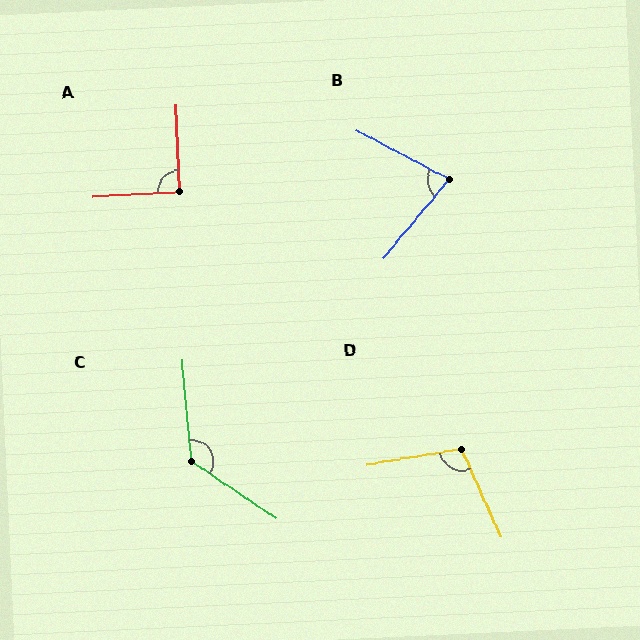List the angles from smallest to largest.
B (78°), A (92°), D (105°), C (129°).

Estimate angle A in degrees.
Approximately 92 degrees.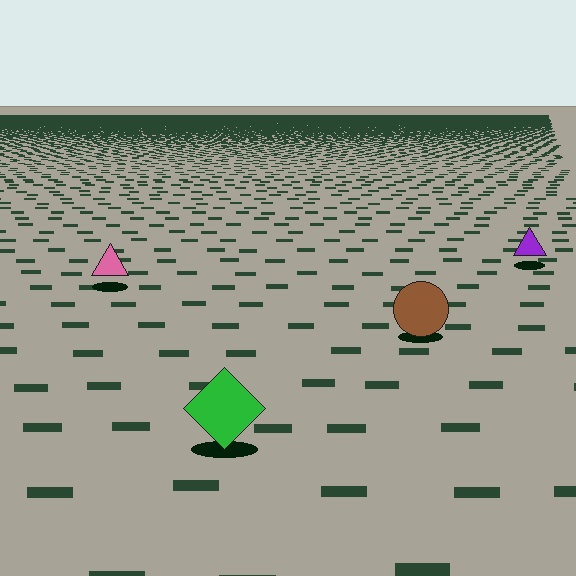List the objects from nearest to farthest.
From nearest to farthest: the green diamond, the brown circle, the pink triangle, the purple triangle.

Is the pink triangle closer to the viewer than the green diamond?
No. The green diamond is closer — you can tell from the texture gradient: the ground texture is coarser near it.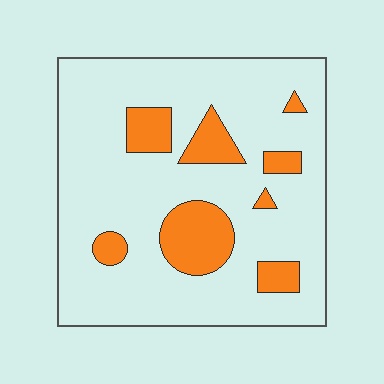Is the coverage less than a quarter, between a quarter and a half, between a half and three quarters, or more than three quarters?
Less than a quarter.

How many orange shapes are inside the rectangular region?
8.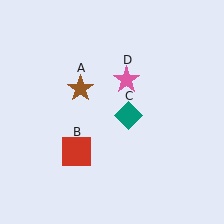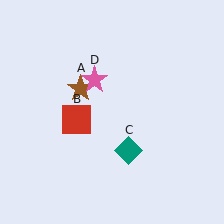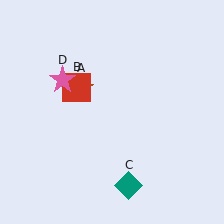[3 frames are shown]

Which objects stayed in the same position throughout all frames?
Brown star (object A) remained stationary.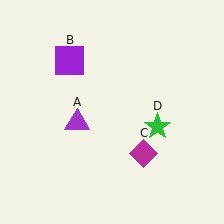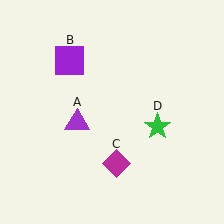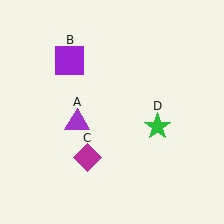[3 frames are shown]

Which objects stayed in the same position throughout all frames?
Purple triangle (object A) and purple square (object B) and green star (object D) remained stationary.